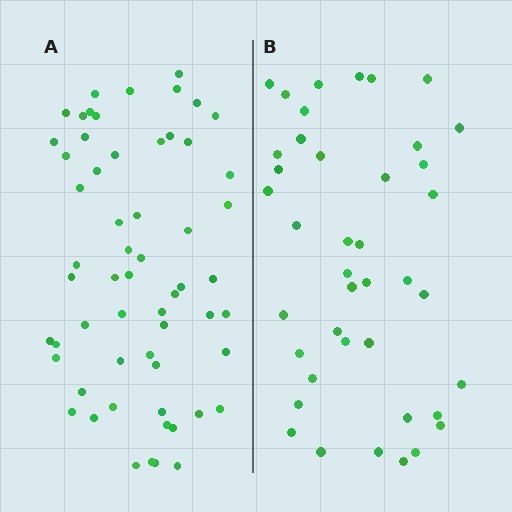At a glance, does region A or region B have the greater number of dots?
Region A (the left region) has more dots.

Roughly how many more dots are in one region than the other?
Region A has approximately 20 more dots than region B.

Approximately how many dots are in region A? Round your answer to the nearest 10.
About 60 dots. (The exact count is 59, which rounds to 60.)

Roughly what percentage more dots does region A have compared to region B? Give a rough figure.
About 45% more.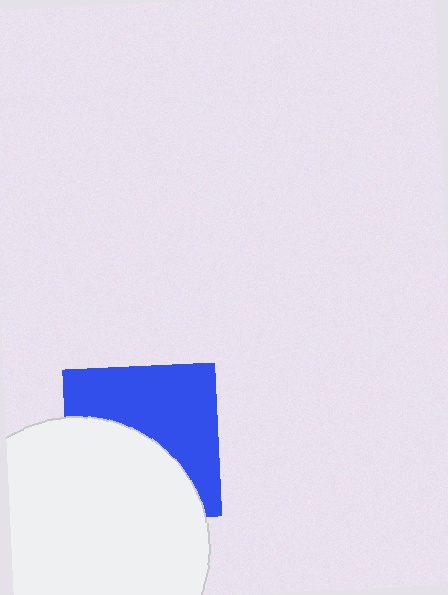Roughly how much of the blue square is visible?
About half of it is visible (roughly 53%).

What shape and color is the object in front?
The object in front is a white circle.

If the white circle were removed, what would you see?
You would see the complete blue square.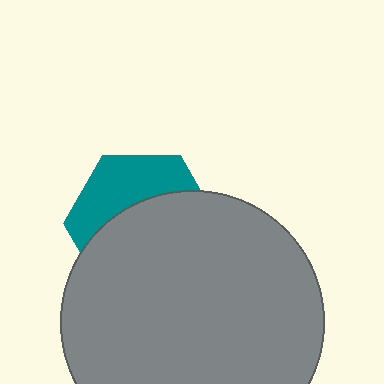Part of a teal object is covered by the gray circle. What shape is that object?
It is a hexagon.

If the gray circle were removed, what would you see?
You would see the complete teal hexagon.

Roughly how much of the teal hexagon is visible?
A small part of it is visible (roughly 37%).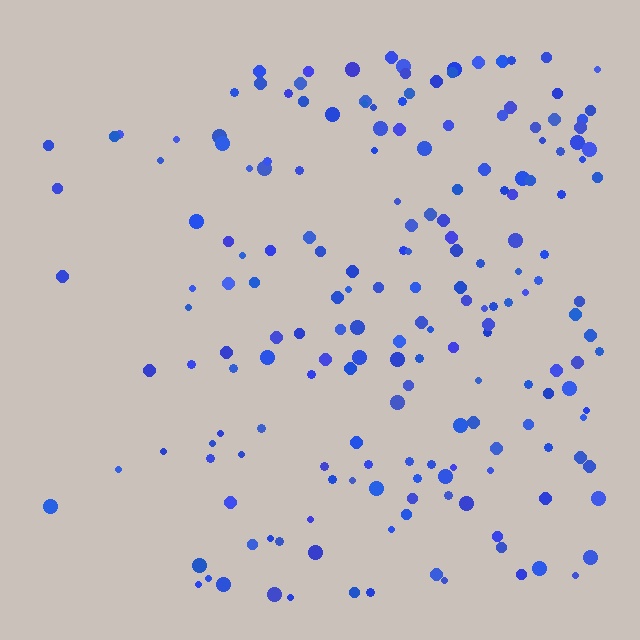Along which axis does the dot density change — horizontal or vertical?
Horizontal.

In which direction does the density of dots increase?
From left to right, with the right side densest.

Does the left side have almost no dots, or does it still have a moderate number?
Still a moderate number, just noticeably fewer than the right.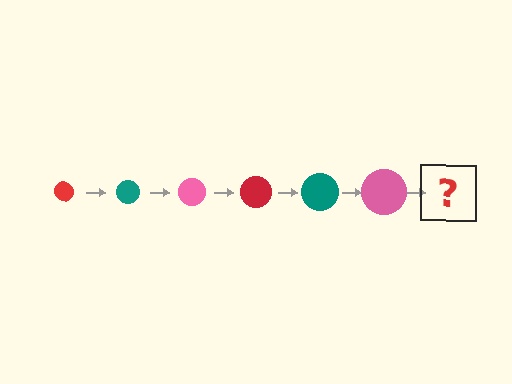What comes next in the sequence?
The next element should be a red circle, larger than the previous one.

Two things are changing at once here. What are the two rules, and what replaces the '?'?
The two rules are that the circle grows larger each step and the color cycles through red, teal, and pink. The '?' should be a red circle, larger than the previous one.